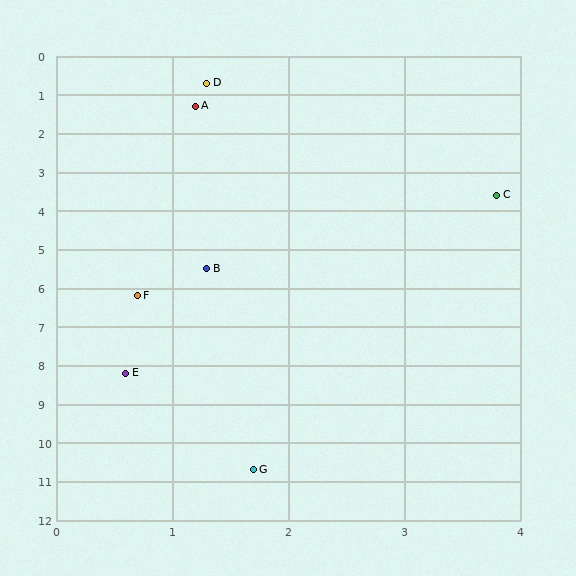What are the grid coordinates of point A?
Point A is at approximately (1.2, 1.3).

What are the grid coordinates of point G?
Point G is at approximately (1.7, 10.7).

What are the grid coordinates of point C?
Point C is at approximately (3.8, 3.6).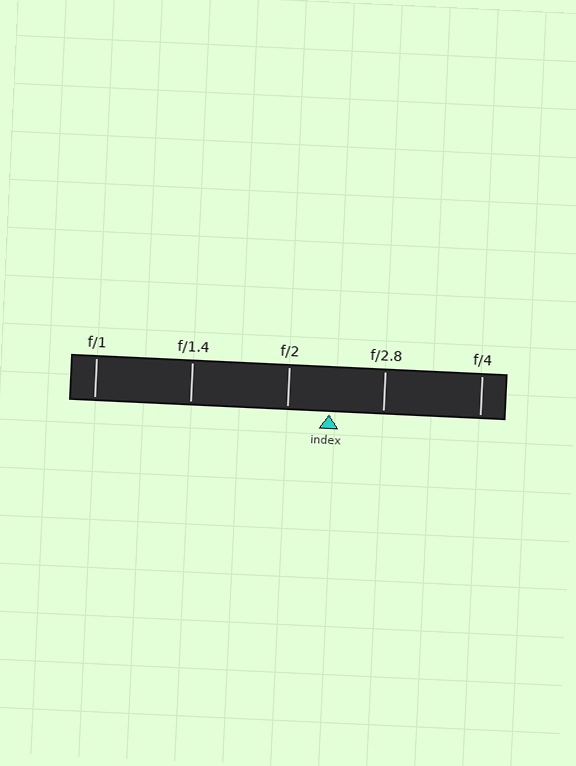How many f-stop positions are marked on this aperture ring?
There are 5 f-stop positions marked.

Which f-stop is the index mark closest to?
The index mark is closest to f/2.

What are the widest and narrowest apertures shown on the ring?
The widest aperture shown is f/1 and the narrowest is f/4.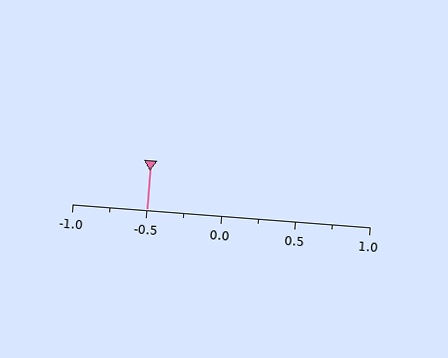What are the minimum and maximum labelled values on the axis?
The axis runs from -1.0 to 1.0.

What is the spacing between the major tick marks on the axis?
The major ticks are spaced 0.5 apart.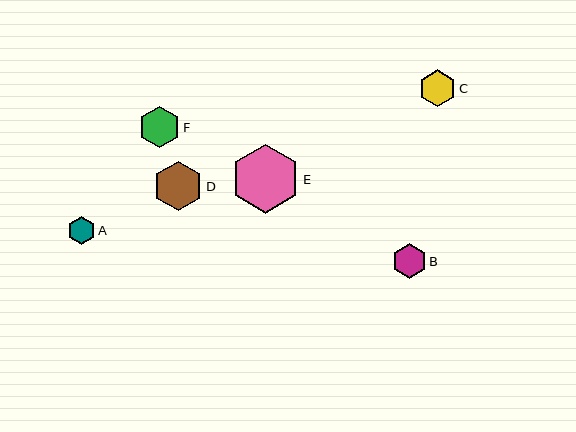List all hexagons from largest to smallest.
From largest to smallest: E, D, F, C, B, A.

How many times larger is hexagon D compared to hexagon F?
Hexagon D is approximately 1.2 times the size of hexagon F.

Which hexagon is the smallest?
Hexagon A is the smallest with a size of approximately 28 pixels.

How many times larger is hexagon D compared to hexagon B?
Hexagon D is approximately 1.4 times the size of hexagon B.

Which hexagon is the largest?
Hexagon E is the largest with a size of approximately 69 pixels.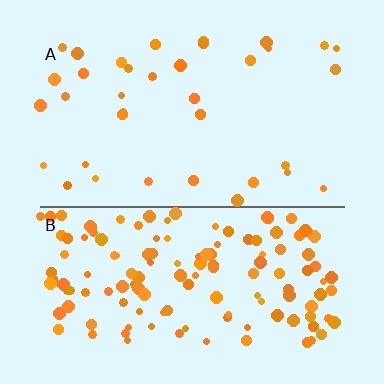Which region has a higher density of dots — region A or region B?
B (the bottom).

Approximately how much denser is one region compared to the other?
Approximately 3.7× — region B over region A.